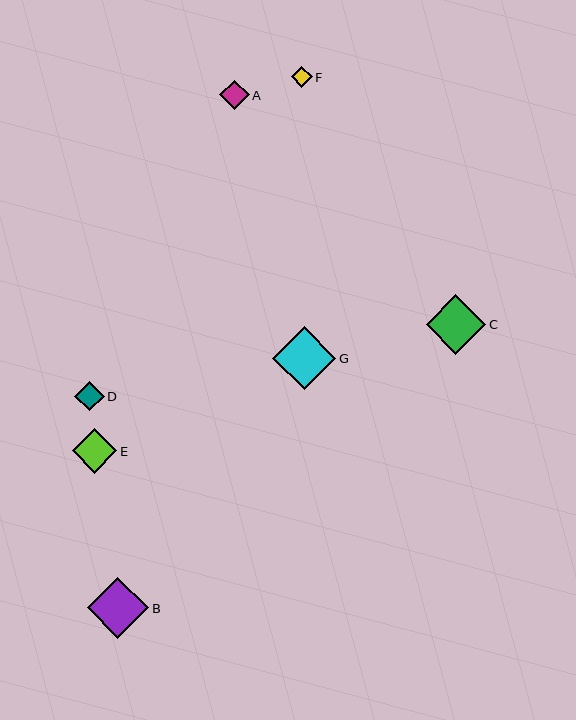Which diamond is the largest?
Diamond G is the largest with a size of approximately 63 pixels.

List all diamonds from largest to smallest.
From largest to smallest: G, B, C, E, D, A, F.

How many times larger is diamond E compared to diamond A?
Diamond E is approximately 1.5 times the size of diamond A.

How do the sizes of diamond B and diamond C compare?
Diamond B and diamond C are approximately the same size.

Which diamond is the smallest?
Diamond F is the smallest with a size of approximately 21 pixels.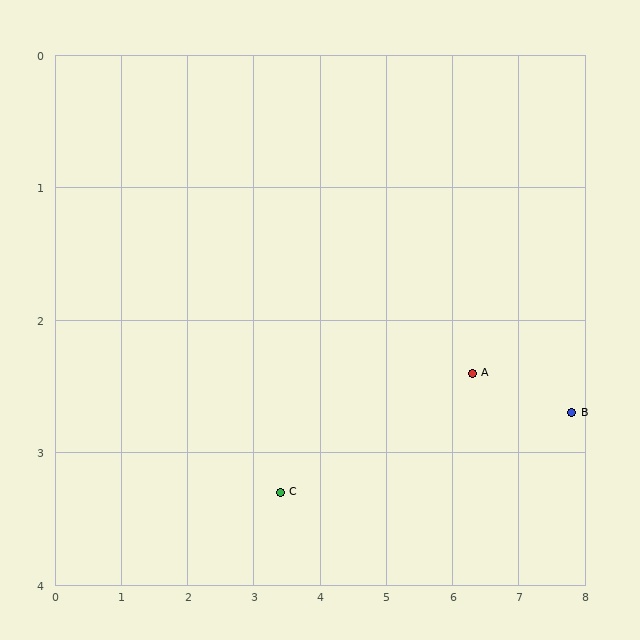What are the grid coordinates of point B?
Point B is at approximately (7.8, 2.7).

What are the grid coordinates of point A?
Point A is at approximately (6.3, 2.4).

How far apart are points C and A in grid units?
Points C and A are about 3.0 grid units apart.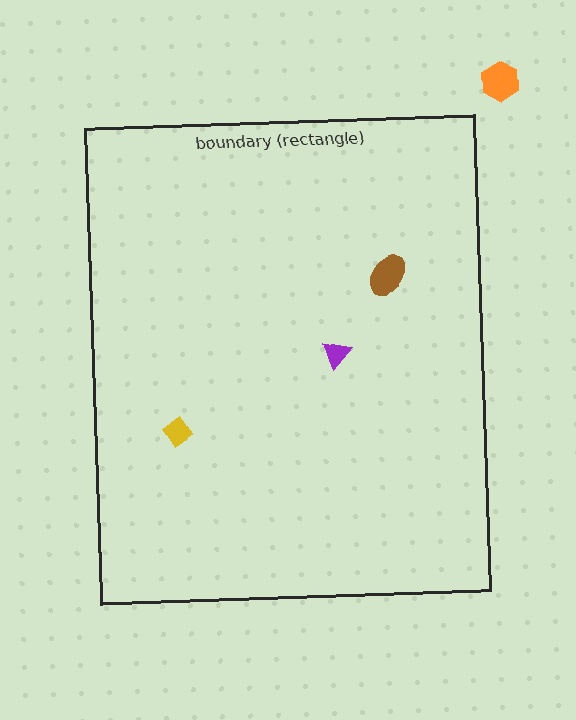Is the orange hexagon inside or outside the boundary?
Outside.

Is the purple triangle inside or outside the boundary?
Inside.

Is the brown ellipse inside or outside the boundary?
Inside.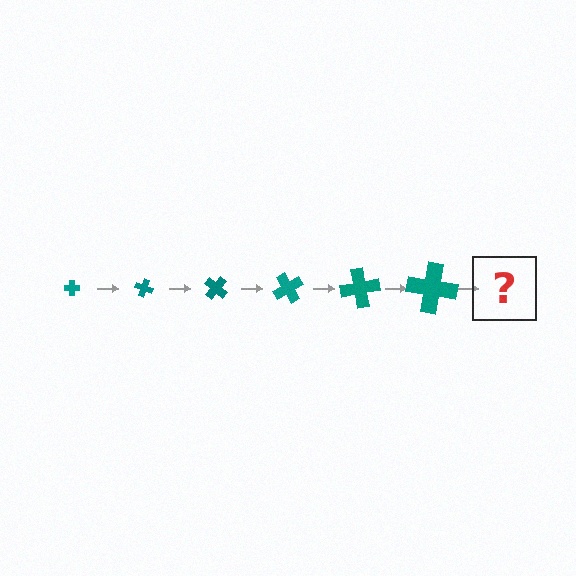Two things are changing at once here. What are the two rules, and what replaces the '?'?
The two rules are that the cross grows larger each step and it rotates 20 degrees each step. The '?' should be a cross, larger than the previous one and rotated 120 degrees from the start.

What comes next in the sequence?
The next element should be a cross, larger than the previous one and rotated 120 degrees from the start.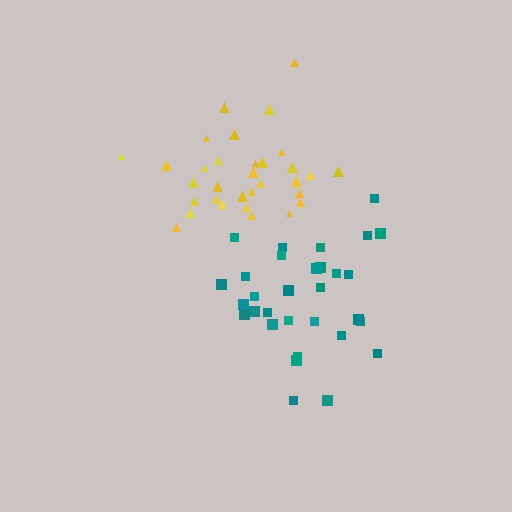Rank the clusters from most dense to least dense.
yellow, teal.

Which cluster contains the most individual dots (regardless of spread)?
Yellow (32).